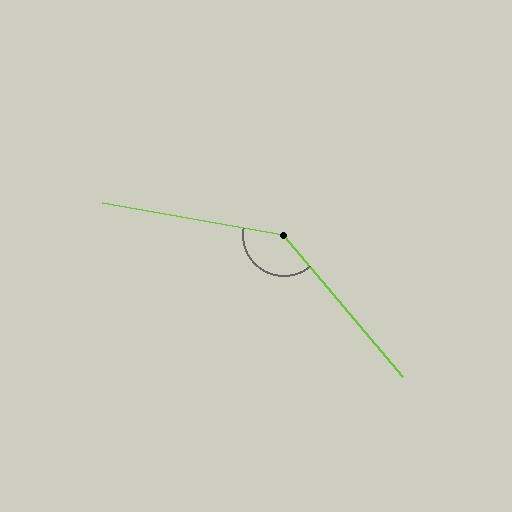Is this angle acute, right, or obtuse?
It is obtuse.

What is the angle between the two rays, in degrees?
Approximately 140 degrees.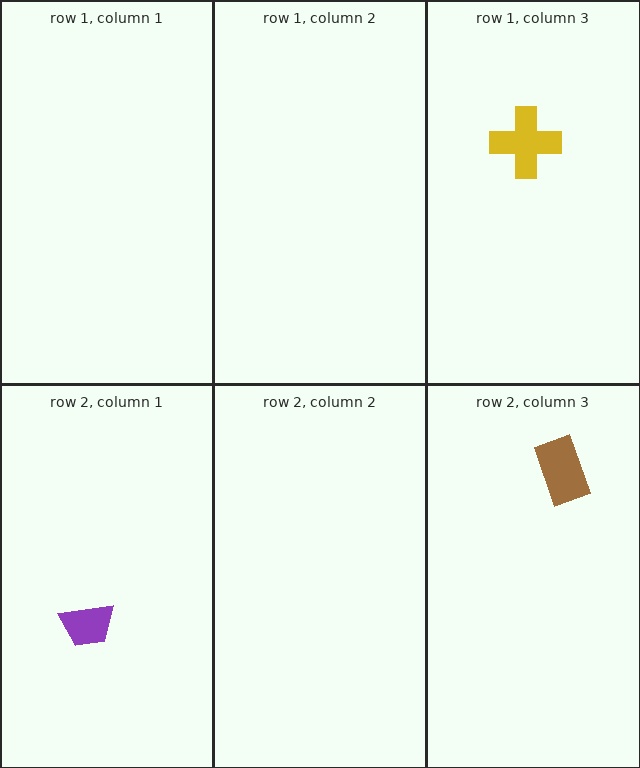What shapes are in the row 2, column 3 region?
The brown rectangle.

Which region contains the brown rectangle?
The row 2, column 3 region.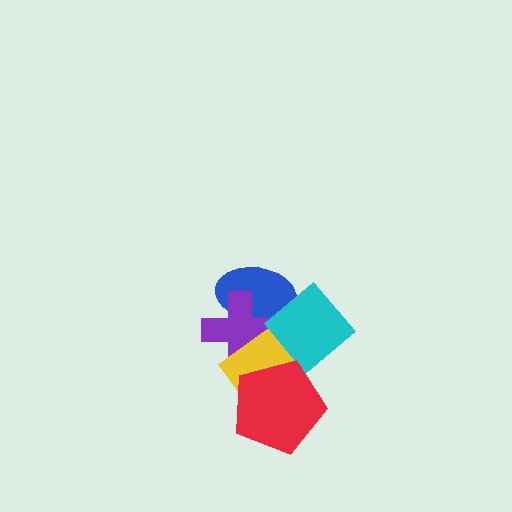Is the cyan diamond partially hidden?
Yes, it is partially covered by another shape.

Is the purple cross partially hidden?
Yes, it is partially covered by another shape.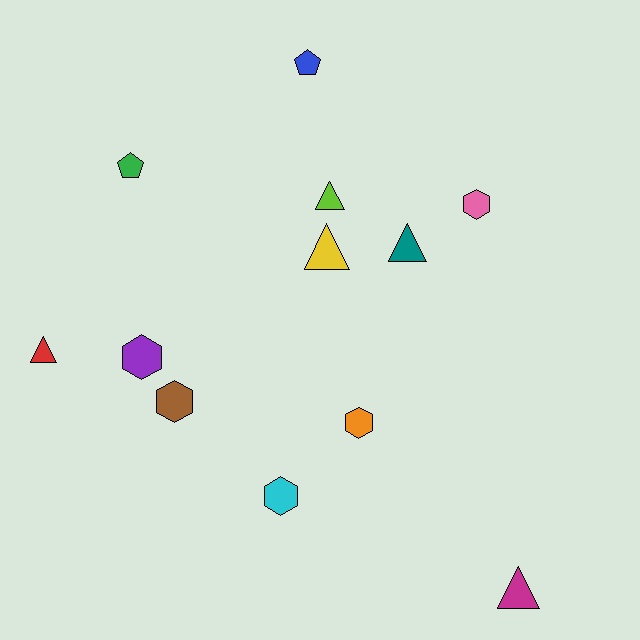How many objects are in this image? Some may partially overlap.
There are 12 objects.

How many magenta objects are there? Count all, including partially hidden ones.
There is 1 magenta object.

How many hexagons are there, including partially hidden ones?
There are 5 hexagons.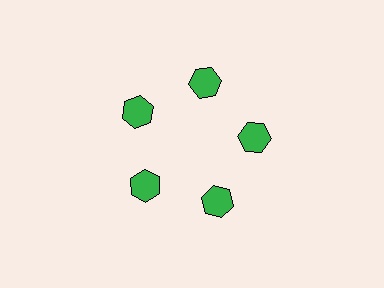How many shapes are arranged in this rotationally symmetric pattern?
There are 5 shapes, arranged in 5 groups of 1.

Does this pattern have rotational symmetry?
Yes, this pattern has 5-fold rotational symmetry. It looks the same after rotating 72 degrees around the center.